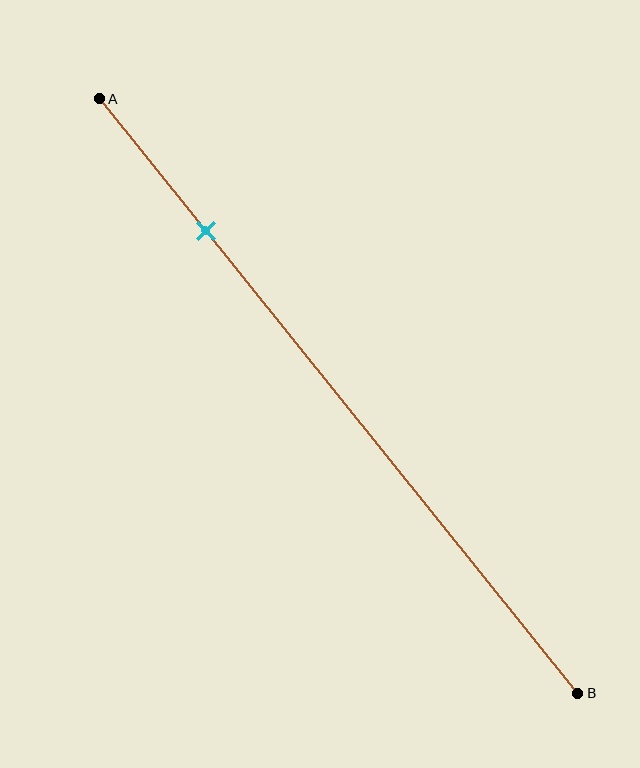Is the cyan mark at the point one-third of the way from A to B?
No, the mark is at about 20% from A, not at the 33% one-third point.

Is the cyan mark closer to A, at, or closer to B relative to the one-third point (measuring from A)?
The cyan mark is closer to point A than the one-third point of segment AB.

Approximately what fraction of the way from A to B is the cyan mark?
The cyan mark is approximately 20% of the way from A to B.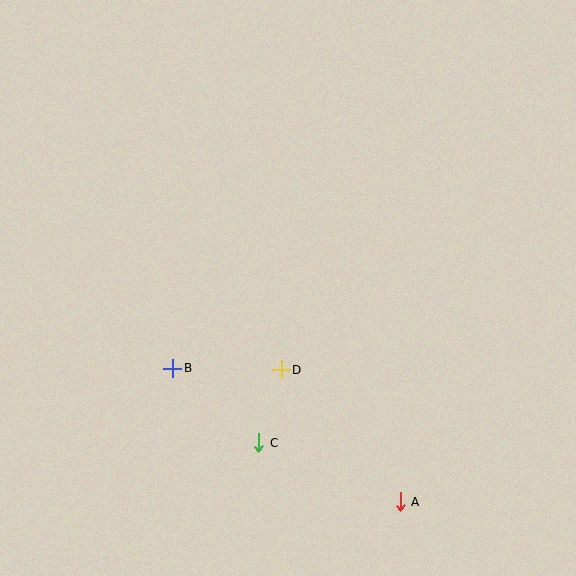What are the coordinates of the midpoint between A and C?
The midpoint between A and C is at (329, 472).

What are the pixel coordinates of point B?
Point B is at (173, 368).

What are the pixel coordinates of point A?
Point A is at (400, 502).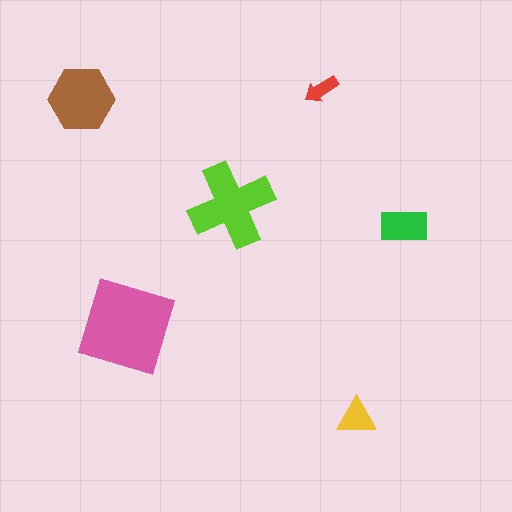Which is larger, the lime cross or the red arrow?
The lime cross.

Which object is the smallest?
The red arrow.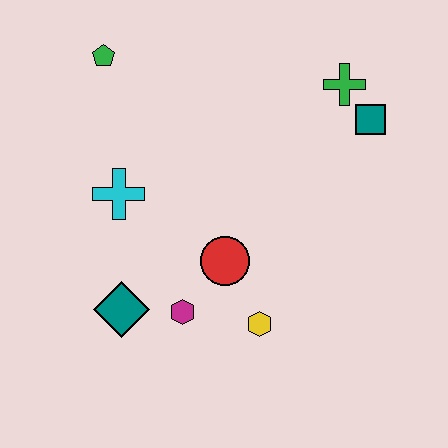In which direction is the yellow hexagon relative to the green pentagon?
The yellow hexagon is below the green pentagon.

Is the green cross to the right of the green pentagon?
Yes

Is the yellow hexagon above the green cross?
No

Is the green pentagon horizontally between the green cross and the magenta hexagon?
No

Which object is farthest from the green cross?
The teal diamond is farthest from the green cross.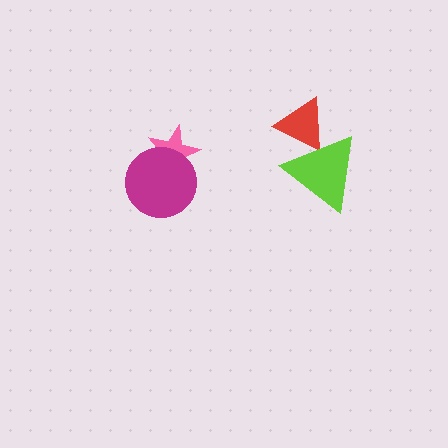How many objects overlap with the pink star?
1 object overlaps with the pink star.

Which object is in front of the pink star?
The magenta circle is in front of the pink star.